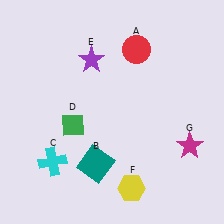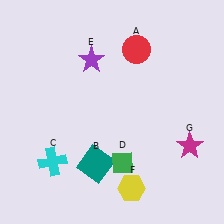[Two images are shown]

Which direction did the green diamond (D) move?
The green diamond (D) moved right.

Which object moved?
The green diamond (D) moved right.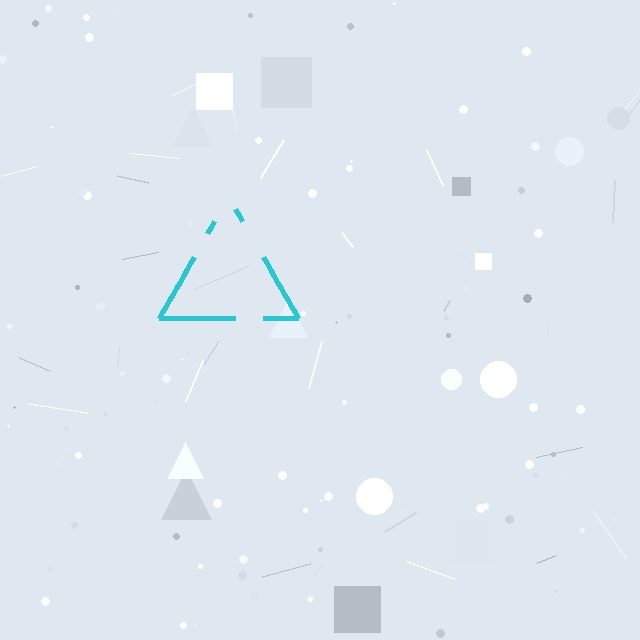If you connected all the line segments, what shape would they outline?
They would outline a triangle.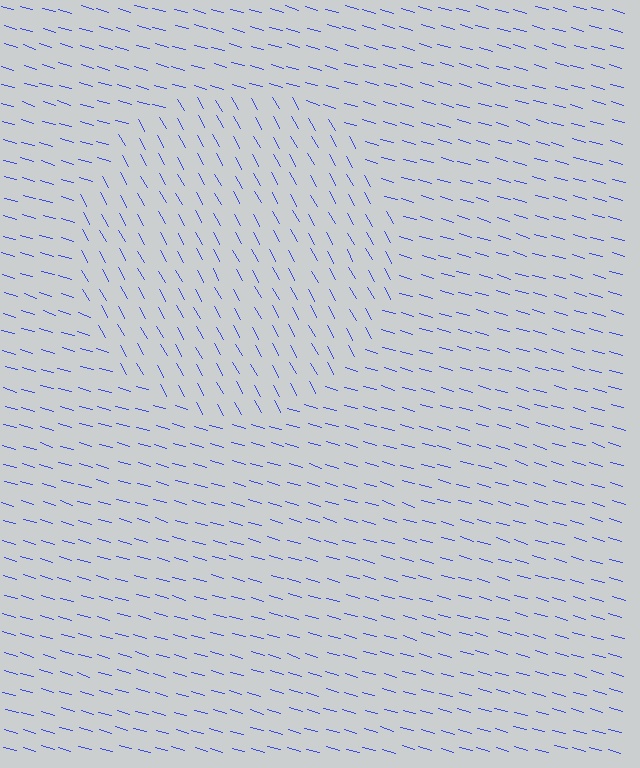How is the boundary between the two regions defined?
The boundary is defined purely by a change in line orientation (approximately 45 degrees difference). All lines are the same color and thickness.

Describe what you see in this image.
The image is filled with small blue line segments. A circle region in the image has lines oriented differently from the surrounding lines, creating a visible texture boundary.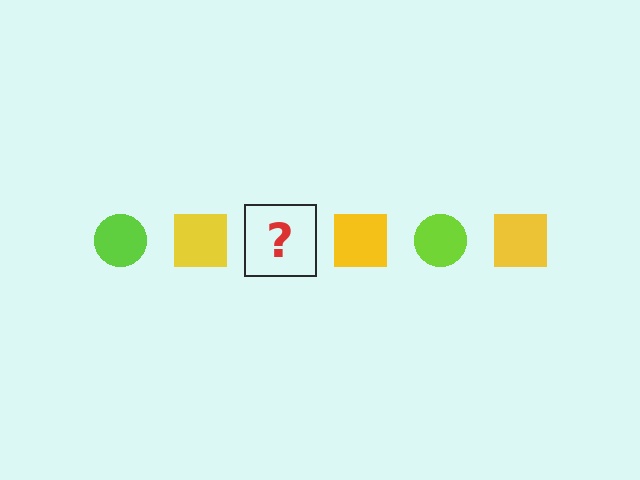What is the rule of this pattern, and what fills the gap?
The rule is that the pattern alternates between lime circle and yellow square. The gap should be filled with a lime circle.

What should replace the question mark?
The question mark should be replaced with a lime circle.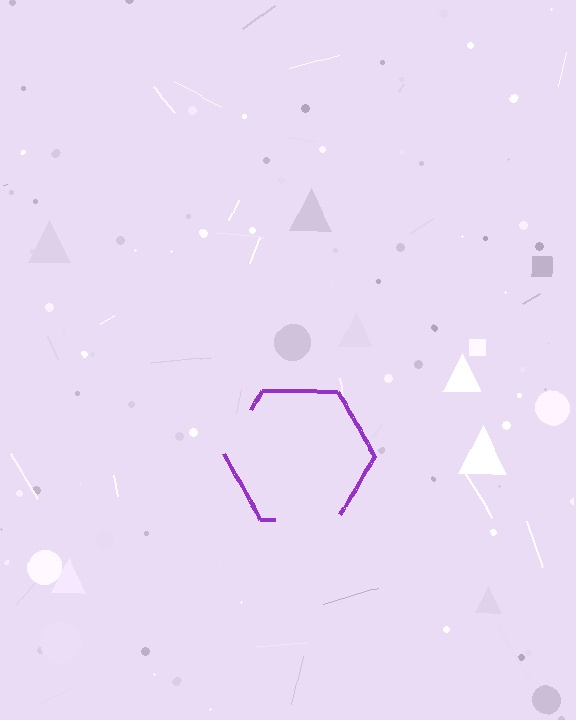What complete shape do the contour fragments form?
The contour fragments form a hexagon.